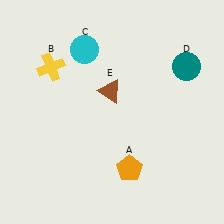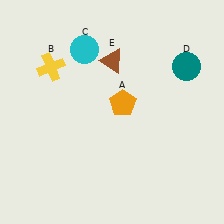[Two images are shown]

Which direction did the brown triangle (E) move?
The brown triangle (E) moved up.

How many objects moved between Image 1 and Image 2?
2 objects moved between the two images.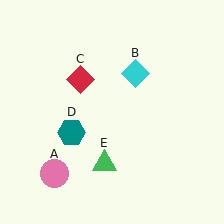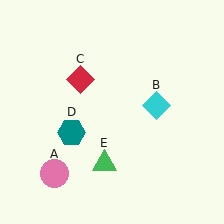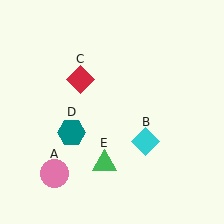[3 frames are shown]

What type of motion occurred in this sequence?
The cyan diamond (object B) rotated clockwise around the center of the scene.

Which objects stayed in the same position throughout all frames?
Pink circle (object A) and red diamond (object C) and teal hexagon (object D) and green triangle (object E) remained stationary.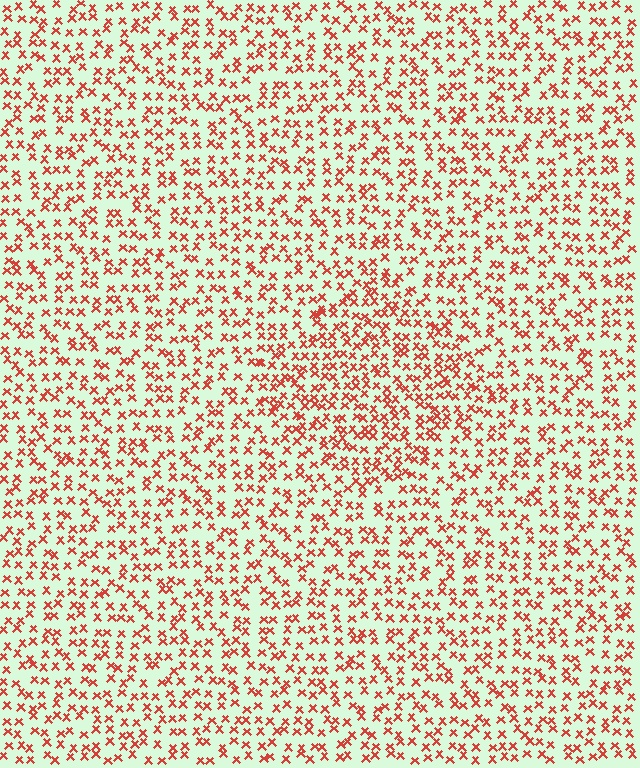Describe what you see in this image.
The image contains small red elements arranged at two different densities. A diamond-shaped region is visible where the elements are more densely packed than the surrounding area.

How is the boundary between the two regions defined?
The boundary is defined by a change in element density (approximately 1.5x ratio). All elements are the same color, size, and shape.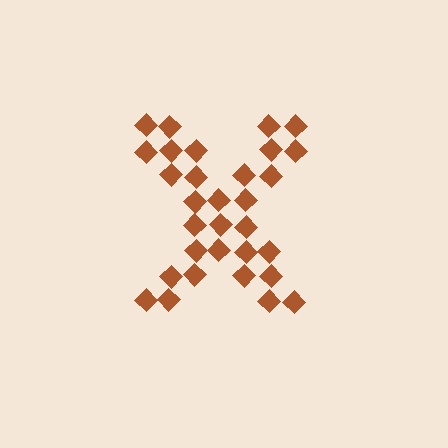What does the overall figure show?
The overall figure shows the letter X.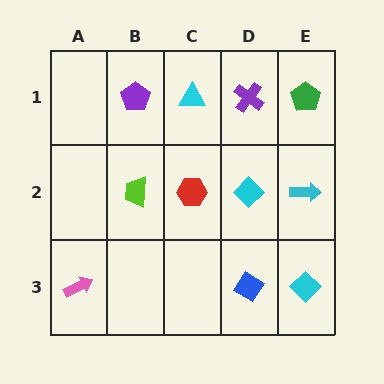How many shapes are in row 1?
4 shapes.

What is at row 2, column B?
A lime trapezoid.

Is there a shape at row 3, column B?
No, that cell is empty.